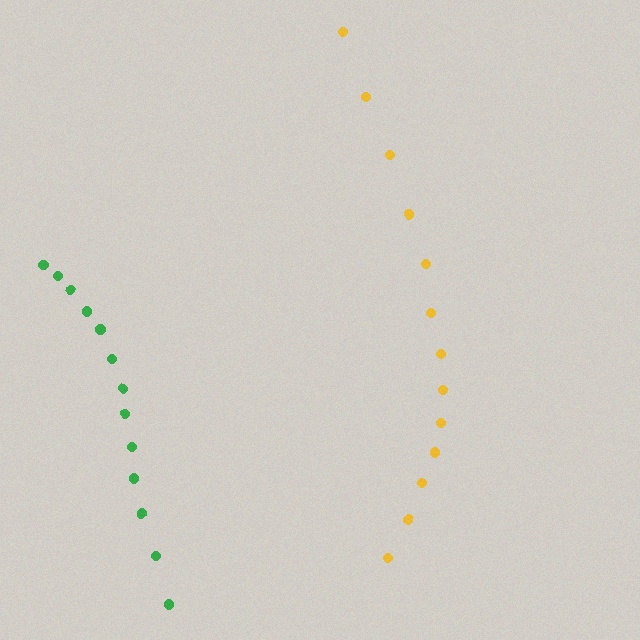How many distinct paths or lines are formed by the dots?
There are 2 distinct paths.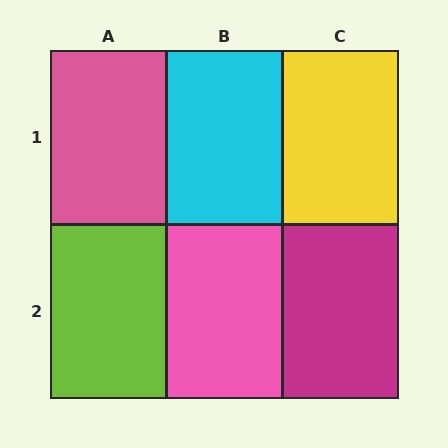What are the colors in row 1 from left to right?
Pink, cyan, yellow.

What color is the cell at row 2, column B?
Pink.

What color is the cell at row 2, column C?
Magenta.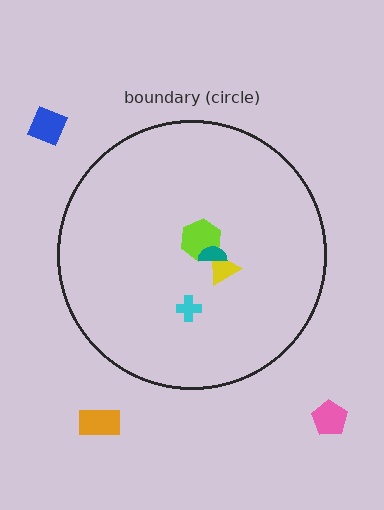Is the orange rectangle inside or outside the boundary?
Outside.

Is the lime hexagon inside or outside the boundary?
Inside.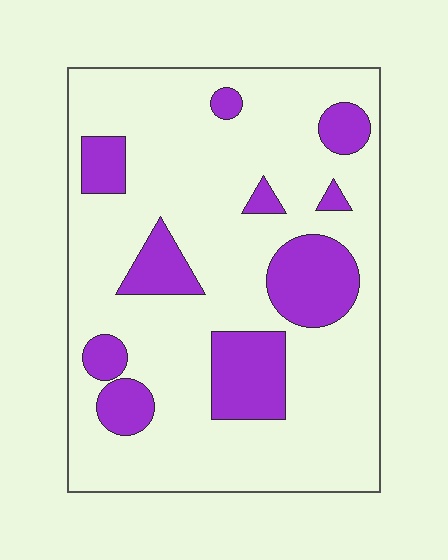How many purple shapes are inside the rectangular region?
10.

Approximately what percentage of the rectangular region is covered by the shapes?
Approximately 20%.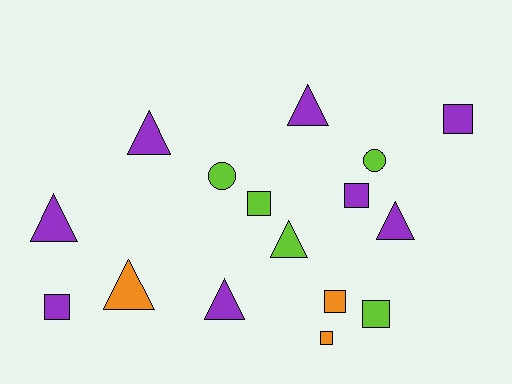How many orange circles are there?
There are no orange circles.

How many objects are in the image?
There are 16 objects.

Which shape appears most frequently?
Square, with 7 objects.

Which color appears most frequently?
Purple, with 8 objects.